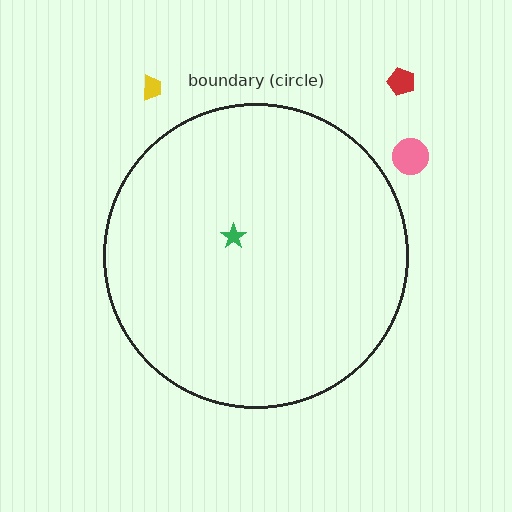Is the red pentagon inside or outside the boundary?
Outside.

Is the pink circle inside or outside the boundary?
Outside.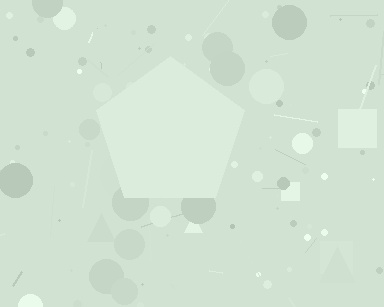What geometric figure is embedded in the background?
A pentagon is embedded in the background.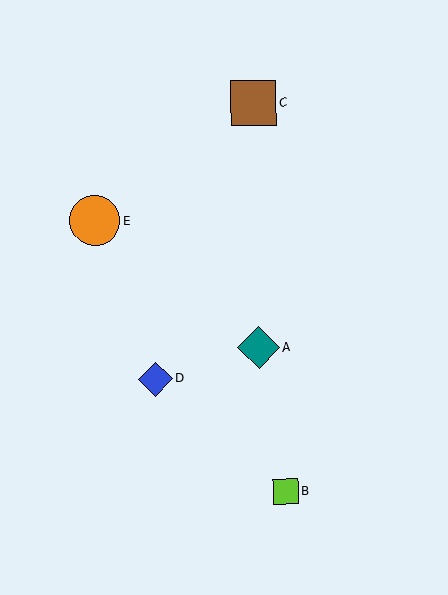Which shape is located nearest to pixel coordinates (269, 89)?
The brown square (labeled C) at (254, 102) is nearest to that location.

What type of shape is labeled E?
Shape E is an orange circle.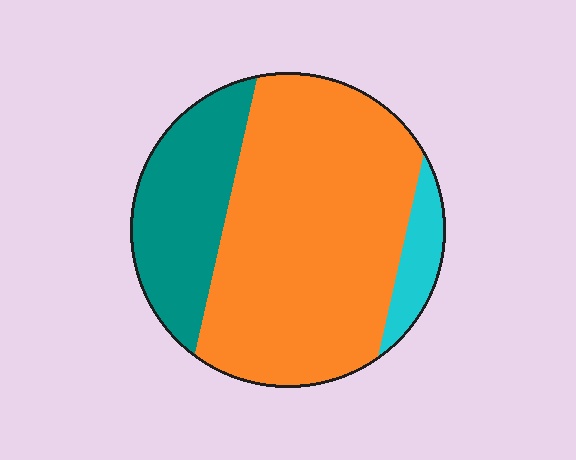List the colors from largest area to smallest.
From largest to smallest: orange, teal, cyan.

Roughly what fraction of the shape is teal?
Teal covers around 25% of the shape.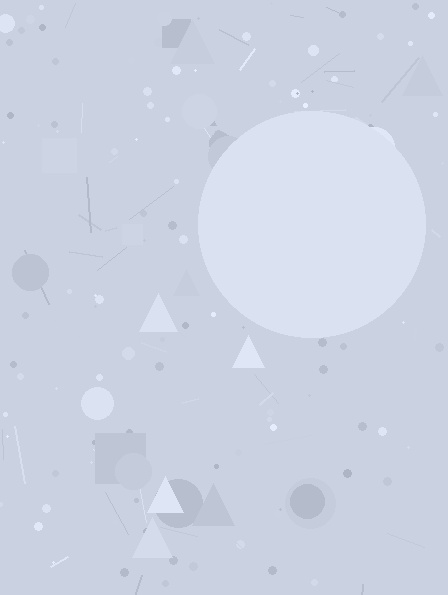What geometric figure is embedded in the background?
A circle is embedded in the background.